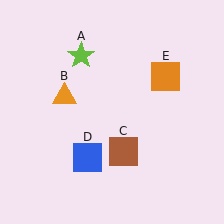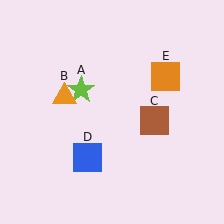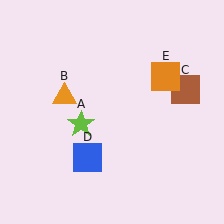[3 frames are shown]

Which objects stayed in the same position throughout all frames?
Orange triangle (object B) and blue square (object D) and orange square (object E) remained stationary.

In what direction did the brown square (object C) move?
The brown square (object C) moved up and to the right.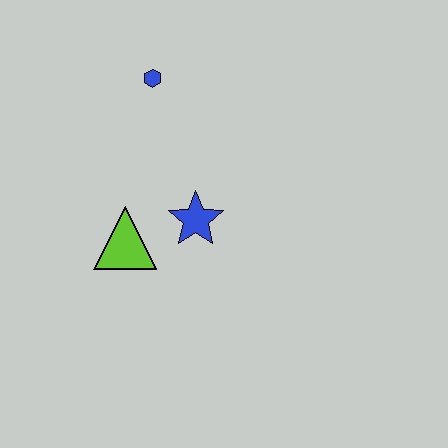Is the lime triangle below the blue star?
Yes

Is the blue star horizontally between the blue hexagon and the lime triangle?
No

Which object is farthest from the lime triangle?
The blue hexagon is farthest from the lime triangle.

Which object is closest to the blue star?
The lime triangle is closest to the blue star.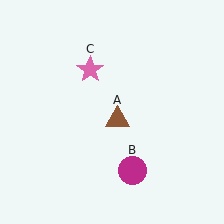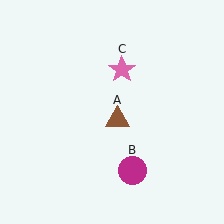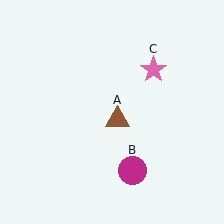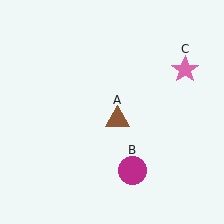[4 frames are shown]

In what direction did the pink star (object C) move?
The pink star (object C) moved right.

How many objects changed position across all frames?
1 object changed position: pink star (object C).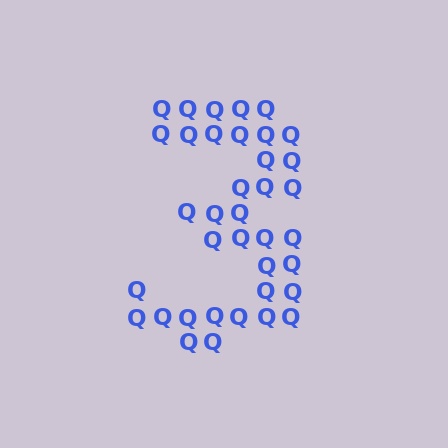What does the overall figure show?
The overall figure shows the digit 3.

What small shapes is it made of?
It is made of small letter Q's.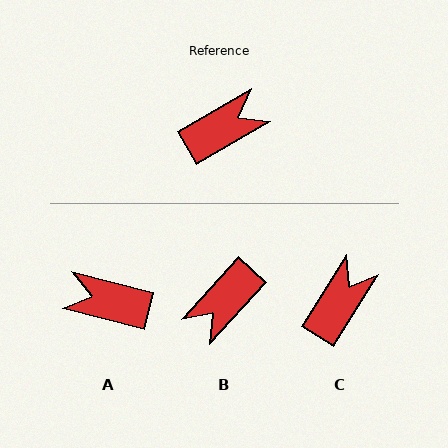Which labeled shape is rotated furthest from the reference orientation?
B, about 163 degrees away.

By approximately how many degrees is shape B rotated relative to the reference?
Approximately 163 degrees clockwise.